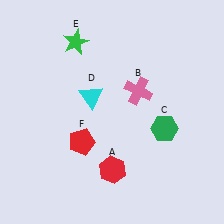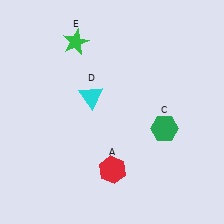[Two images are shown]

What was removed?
The pink cross (B), the red pentagon (F) were removed in Image 2.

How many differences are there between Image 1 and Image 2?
There are 2 differences between the two images.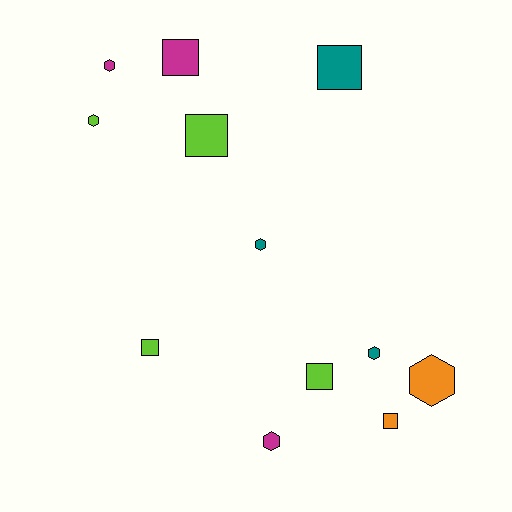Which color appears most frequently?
Lime, with 4 objects.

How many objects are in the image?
There are 12 objects.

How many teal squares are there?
There is 1 teal square.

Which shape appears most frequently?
Square, with 6 objects.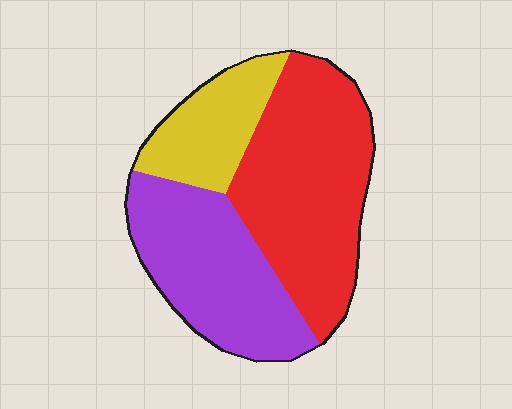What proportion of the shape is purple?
Purple takes up about one third (1/3) of the shape.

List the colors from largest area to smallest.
From largest to smallest: red, purple, yellow.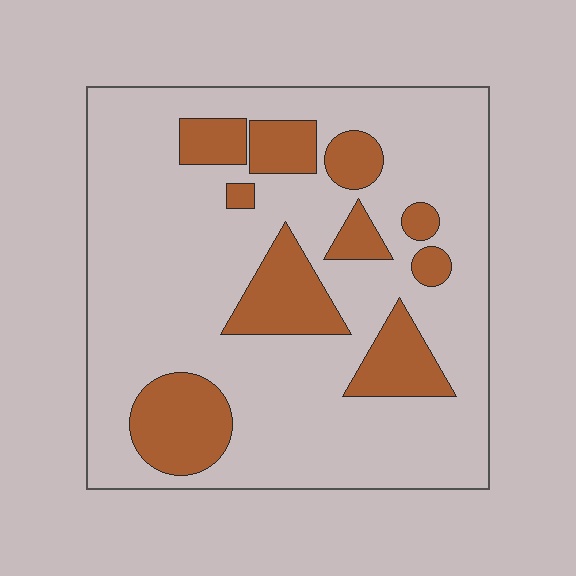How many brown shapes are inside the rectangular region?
10.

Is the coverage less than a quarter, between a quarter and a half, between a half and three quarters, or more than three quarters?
Less than a quarter.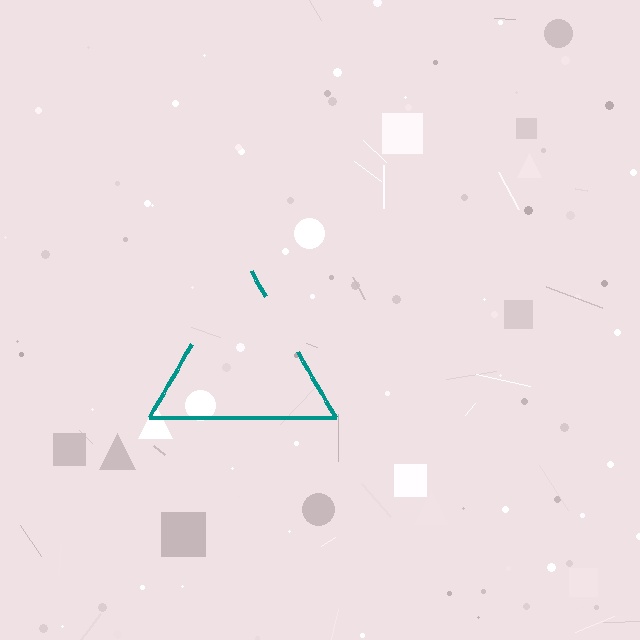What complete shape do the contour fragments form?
The contour fragments form a triangle.